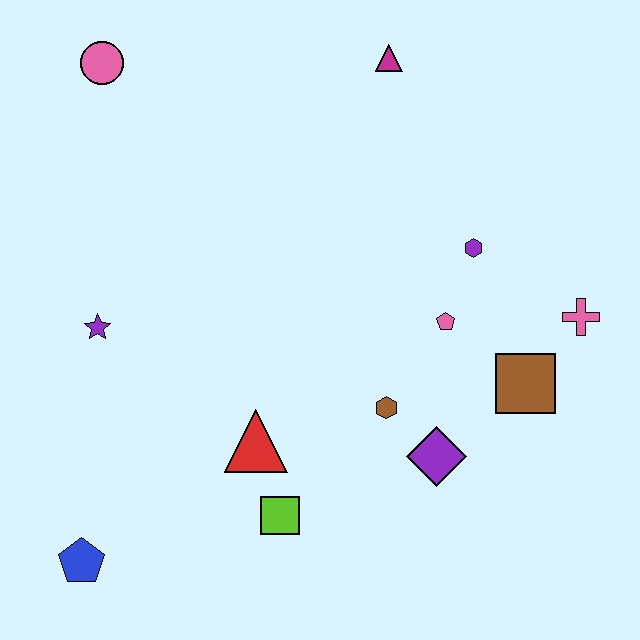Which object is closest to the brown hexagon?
The purple diamond is closest to the brown hexagon.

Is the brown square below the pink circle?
Yes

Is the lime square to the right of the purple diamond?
No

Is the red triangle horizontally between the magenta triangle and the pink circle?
Yes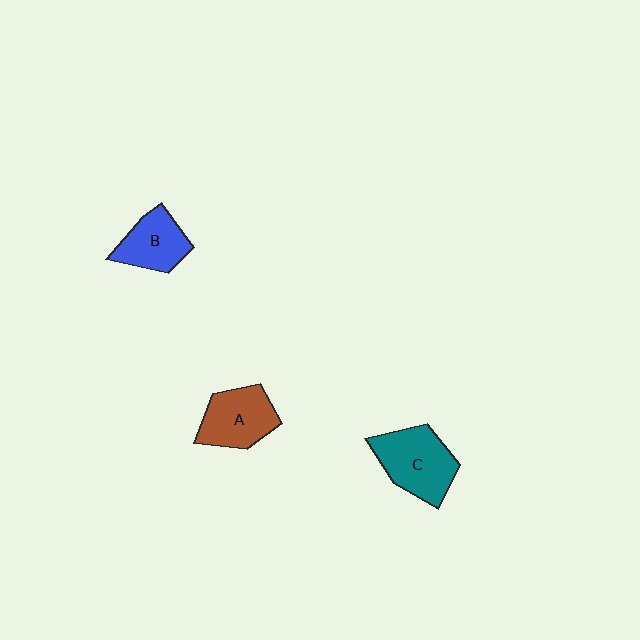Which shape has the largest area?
Shape C (teal).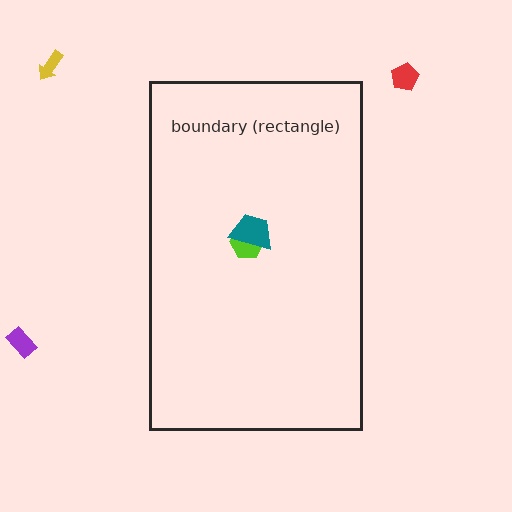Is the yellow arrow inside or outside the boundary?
Outside.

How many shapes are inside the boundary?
2 inside, 3 outside.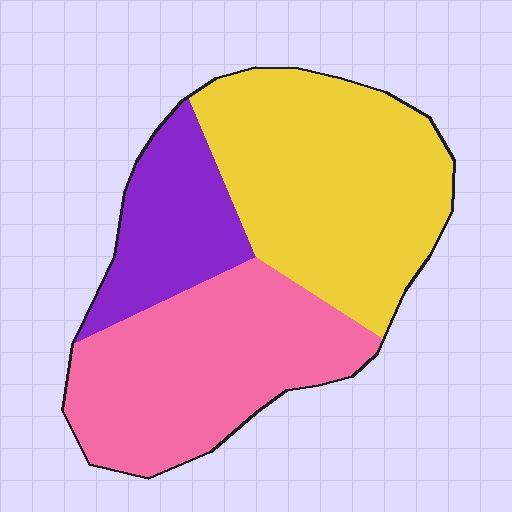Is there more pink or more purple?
Pink.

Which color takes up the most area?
Yellow, at roughly 45%.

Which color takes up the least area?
Purple, at roughly 20%.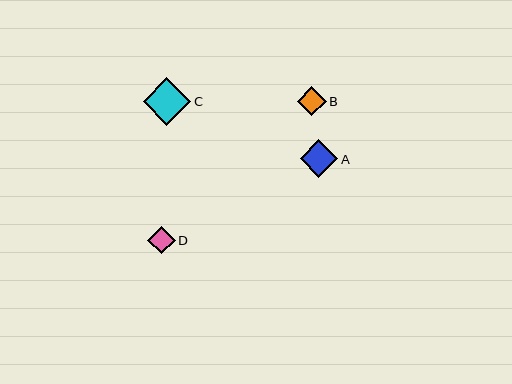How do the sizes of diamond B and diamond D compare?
Diamond B and diamond D are approximately the same size.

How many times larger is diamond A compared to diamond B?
Diamond A is approximately 1.3 times the size of diamond B.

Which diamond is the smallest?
Diamond D is the smallest with a size of approximately 28 pixels.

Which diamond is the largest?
Diamond C is the largest with a size of approximately 48 pixels.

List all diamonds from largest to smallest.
From largest to smallest: C, A, B, D.